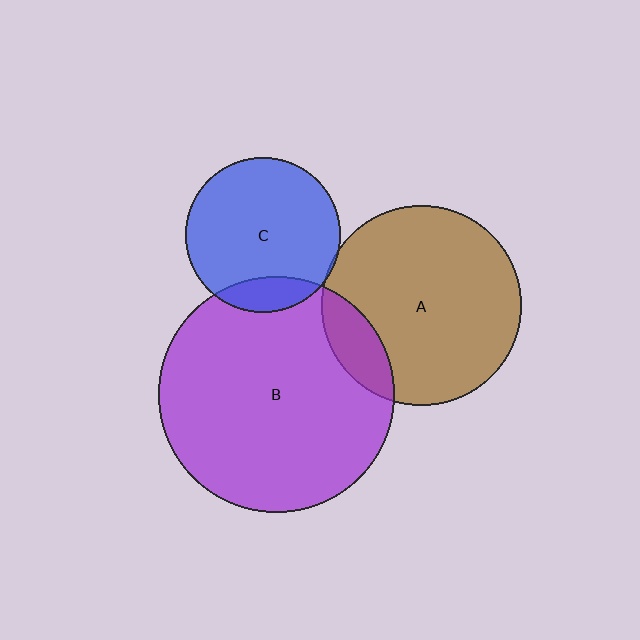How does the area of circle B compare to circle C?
Approximately 2.3 times.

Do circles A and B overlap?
Yes.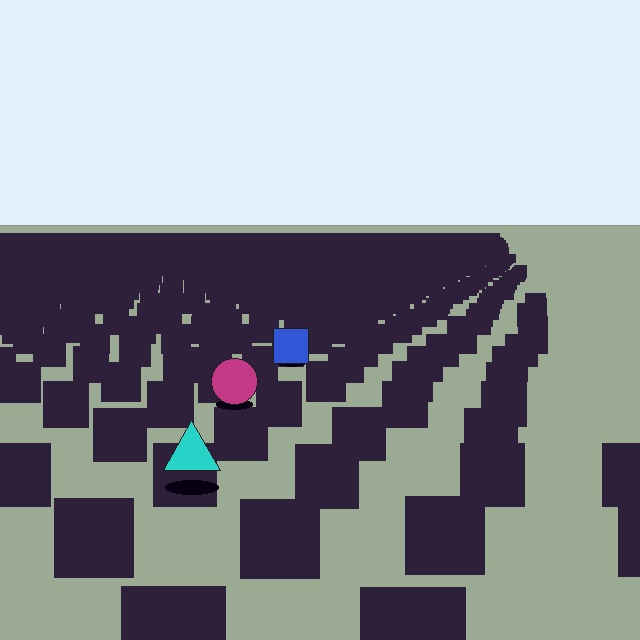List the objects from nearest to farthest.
From nearest to farthest: the cyan triangle, the magenta circle, the blue square.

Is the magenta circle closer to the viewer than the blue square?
Yes. The magenta circle is closer — you can tell from the texture gradient: the ground texture is coarser near it.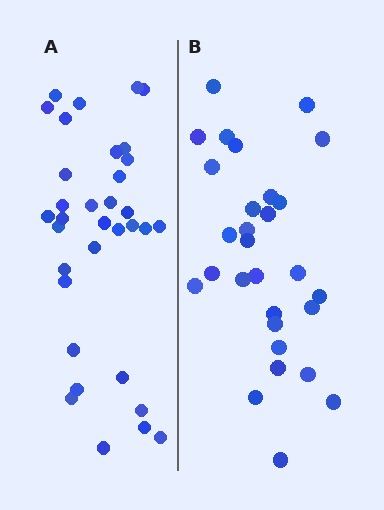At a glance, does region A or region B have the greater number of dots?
Region A (the left region) has more dots.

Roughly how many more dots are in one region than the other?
Region A has about 5 more dots than region B.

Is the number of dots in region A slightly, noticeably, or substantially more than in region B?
Region A has only slightly more — the two regions are fairly close. The ratio is roughly 1.2 to 1.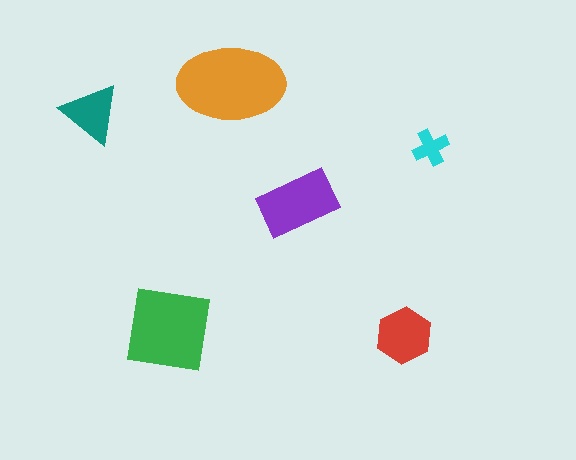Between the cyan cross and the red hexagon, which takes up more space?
The red hexagon.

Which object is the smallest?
The cyan cross.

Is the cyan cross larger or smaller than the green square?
Smaller.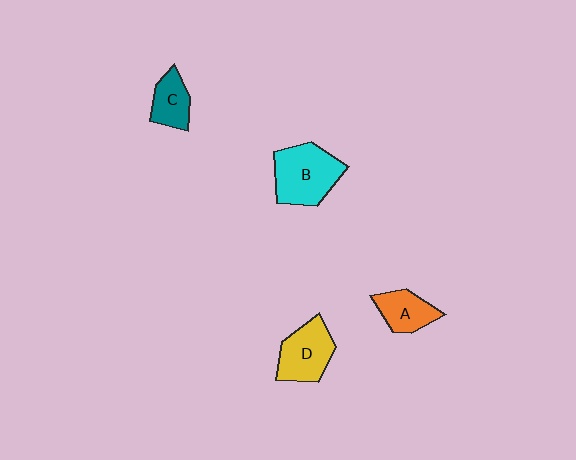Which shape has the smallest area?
Shape C (teal).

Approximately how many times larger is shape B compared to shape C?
Approximately 1.9 times.